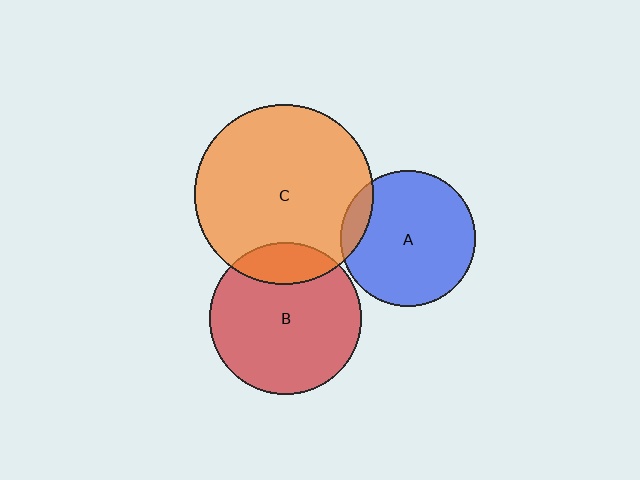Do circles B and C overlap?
Yes.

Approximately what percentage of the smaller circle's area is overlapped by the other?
Approximately 15%.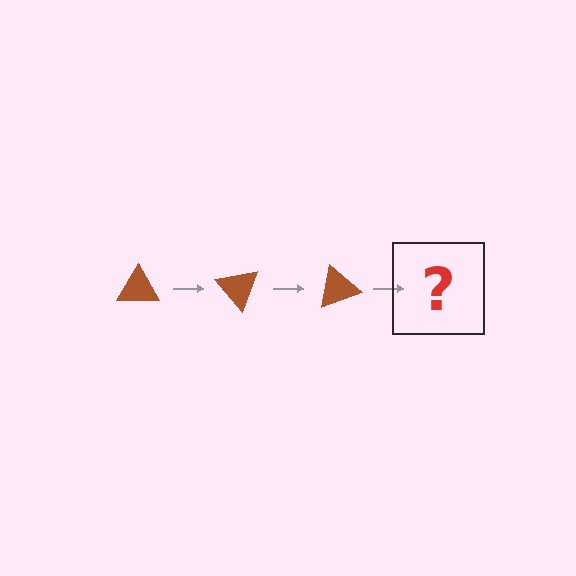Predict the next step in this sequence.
The next step is a brown triangle rotated 150 degrees.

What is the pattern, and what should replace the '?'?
The pattern is that the triangle rotates 50 degrees each step. The '?' should be a brown triangle rotated 150 degrees.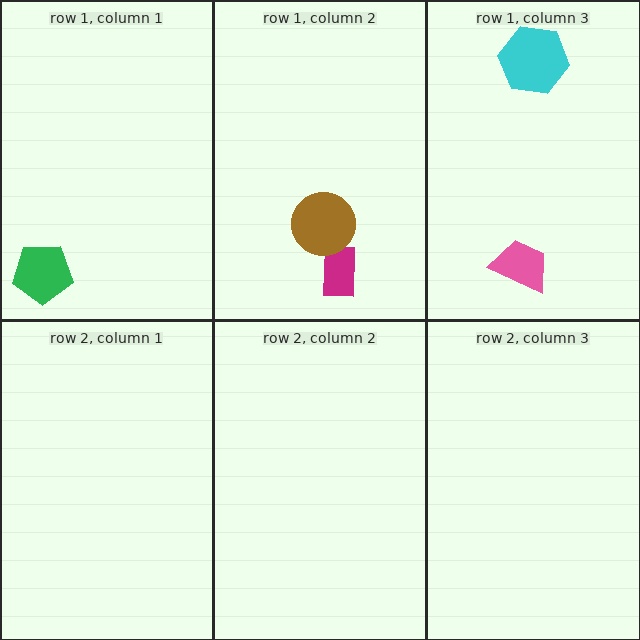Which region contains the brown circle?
The row 1, column 2 region.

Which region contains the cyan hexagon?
The row 1, column 3 region.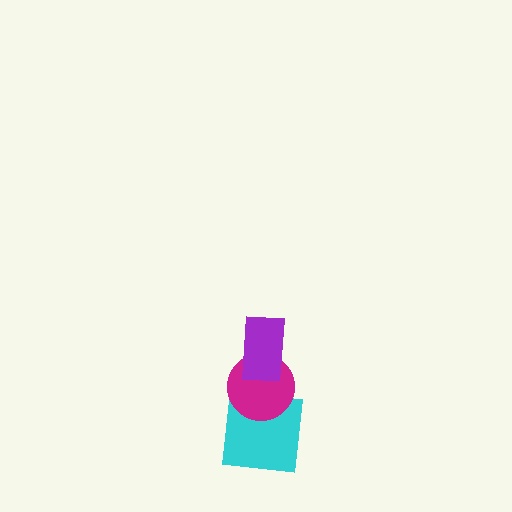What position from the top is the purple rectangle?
The purple rectangle is 1st from the top.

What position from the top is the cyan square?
The cyan square is 3rd from the top.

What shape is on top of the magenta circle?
The purple rectangle is on top of the magenta circle.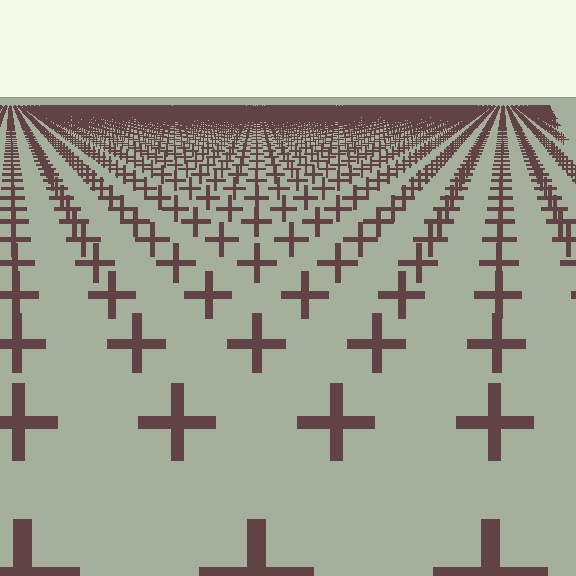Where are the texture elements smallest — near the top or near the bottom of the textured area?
Near the top.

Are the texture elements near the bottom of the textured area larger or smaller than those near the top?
Larger. Near the bottom, elements are closer to the viewer and appear at a bigger on-screen size.